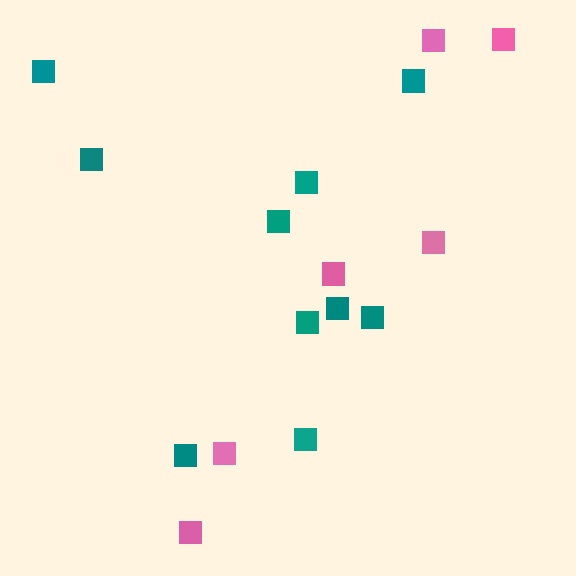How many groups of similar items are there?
There are 2 groups: one group of teal squares (10) and one group of pink squares (6).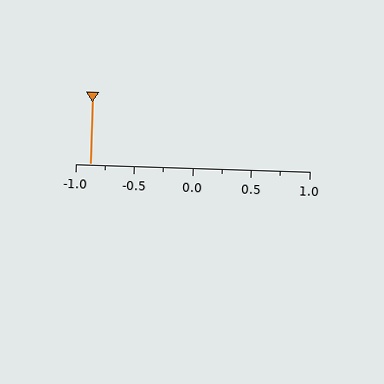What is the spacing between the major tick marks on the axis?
The major ticks are spaced 0.5 apart.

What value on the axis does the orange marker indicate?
The marker indicates approximately -0.88.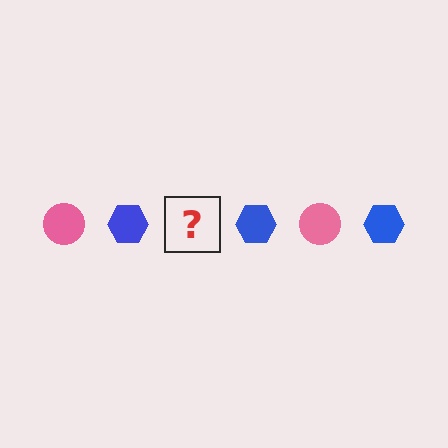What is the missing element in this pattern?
The missing element is a pink circle.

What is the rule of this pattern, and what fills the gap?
The rule is that the pattern alternates between pink circle and blue hexagon. The gap should be filled with a pink circle.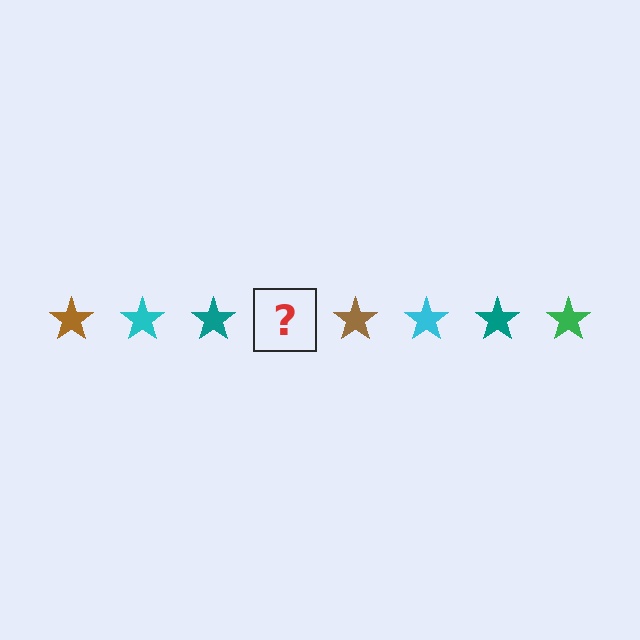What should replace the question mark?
The question mark should be replaced with a green star.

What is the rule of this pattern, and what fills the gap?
The rule is that the pattern cycles through brown, cyan, teal, green stars. The gap should be filled with a green star.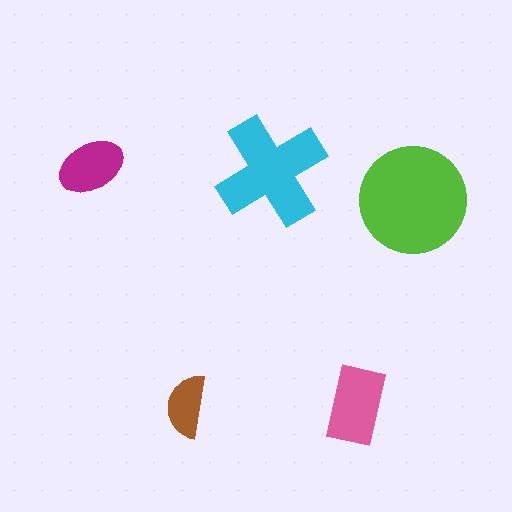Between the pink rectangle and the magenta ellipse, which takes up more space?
The pink rectangle.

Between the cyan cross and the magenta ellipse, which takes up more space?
The cyan cross.